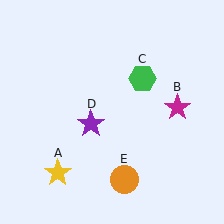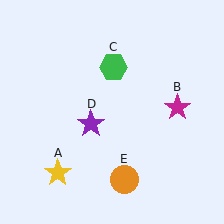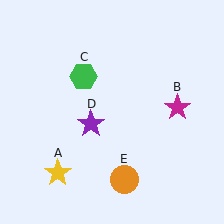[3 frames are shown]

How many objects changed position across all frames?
1 object changed position: green hexagon (object C).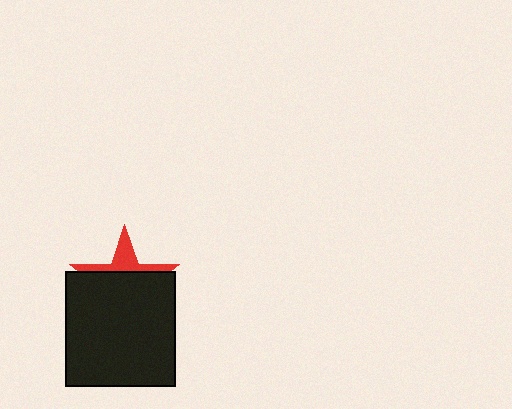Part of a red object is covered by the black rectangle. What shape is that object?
It is a star.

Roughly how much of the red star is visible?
A small part of it is visible (roughly 33%).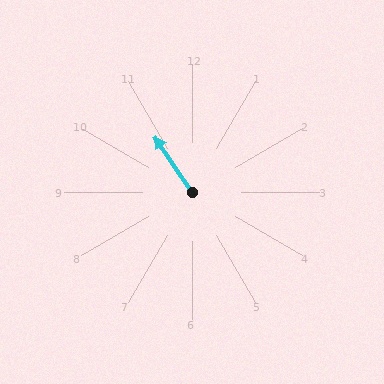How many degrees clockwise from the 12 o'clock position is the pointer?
Approximately 326 degrees.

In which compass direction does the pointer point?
Northwest.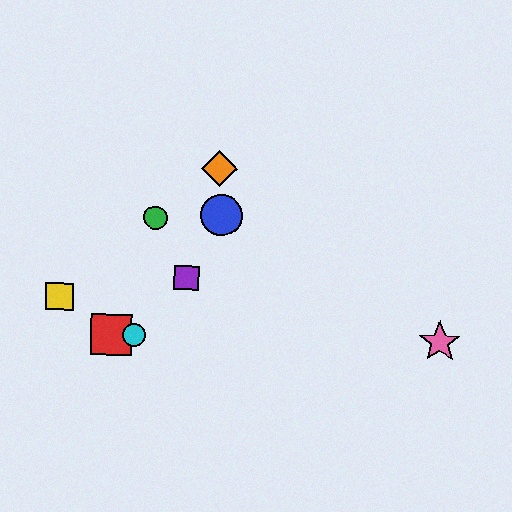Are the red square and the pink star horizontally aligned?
Yes, both are at y≈334.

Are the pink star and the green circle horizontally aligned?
No, the pink star is at y≈342 and the green circle is at y≈217.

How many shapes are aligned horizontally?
3 shapes (the red square, the cyan circle, the pink star) are aligned horizontally.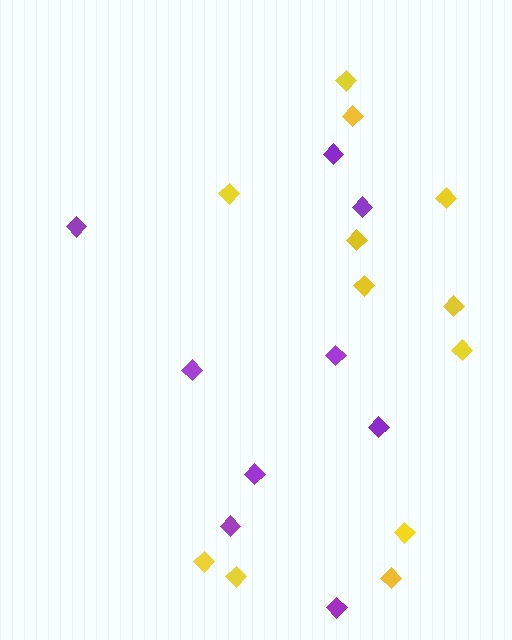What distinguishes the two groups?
There are 2 groups: one group of yellow diamonds (12) and one group of purple diamonds (9).